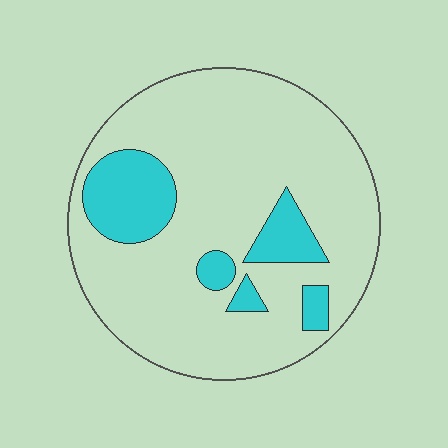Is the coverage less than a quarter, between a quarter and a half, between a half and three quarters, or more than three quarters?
Less than a quarter.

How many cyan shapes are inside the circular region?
5.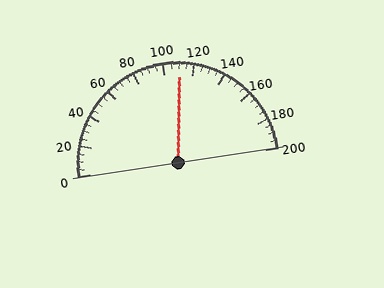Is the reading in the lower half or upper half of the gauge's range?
The reading is in the upper half of the range (0 to 200).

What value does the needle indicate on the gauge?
The needle indicates approximately 110.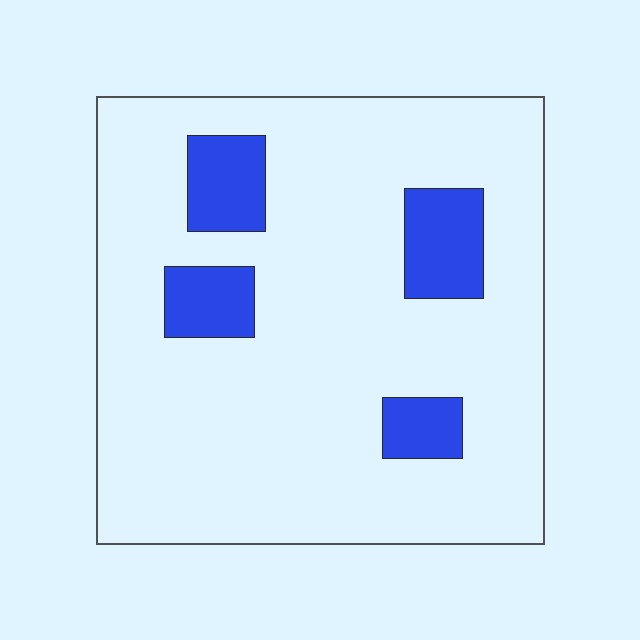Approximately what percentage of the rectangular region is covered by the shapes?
Approximately 15%.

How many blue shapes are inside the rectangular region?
4.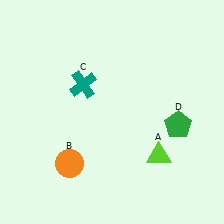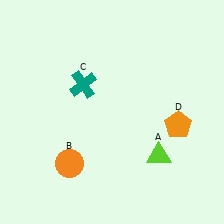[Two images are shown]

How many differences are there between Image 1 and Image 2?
There is 1 difference between the two images.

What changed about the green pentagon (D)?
In Image 1, D is green. In Image 2, it changed to orange.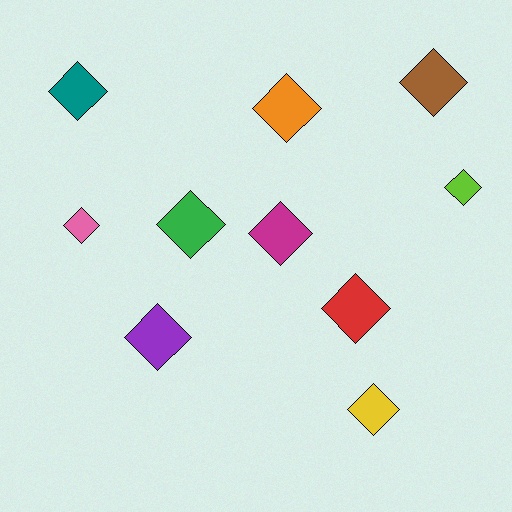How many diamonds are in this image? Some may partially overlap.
There are 10 diamonds.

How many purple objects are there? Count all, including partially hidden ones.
There is 1 purple object.